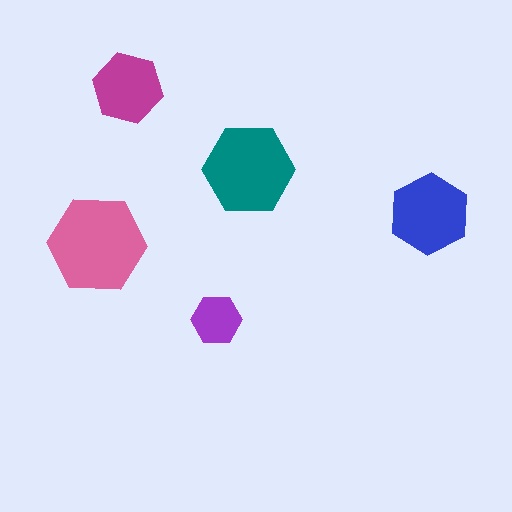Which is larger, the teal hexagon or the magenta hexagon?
The teal one.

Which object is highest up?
The magenta hexagon is topmost.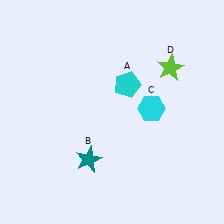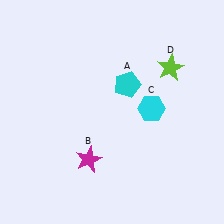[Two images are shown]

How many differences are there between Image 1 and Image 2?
There is 1 difference between the two images.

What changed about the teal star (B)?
In Image 1, B is teal. In Image 2, it changed to magenta.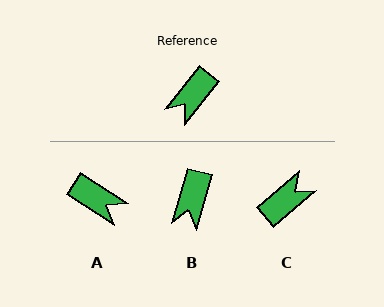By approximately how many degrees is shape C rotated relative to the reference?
Approximately 169 degrees counter-clockwise.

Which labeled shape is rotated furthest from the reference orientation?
C, about 169 degrees away.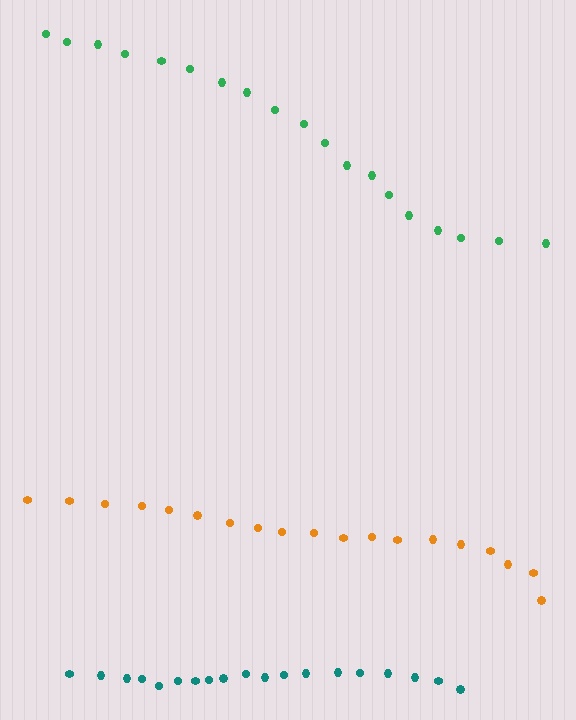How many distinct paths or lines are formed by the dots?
There are 3 distinct paths.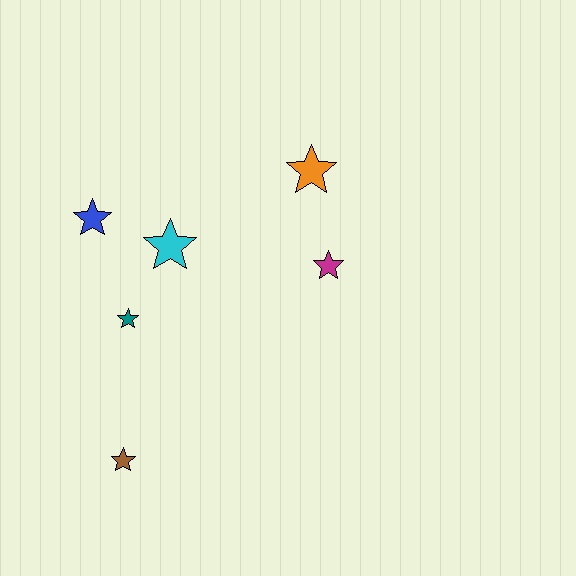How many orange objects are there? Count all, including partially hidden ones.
There is 1 orange object.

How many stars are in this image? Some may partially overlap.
There are 6 stars.